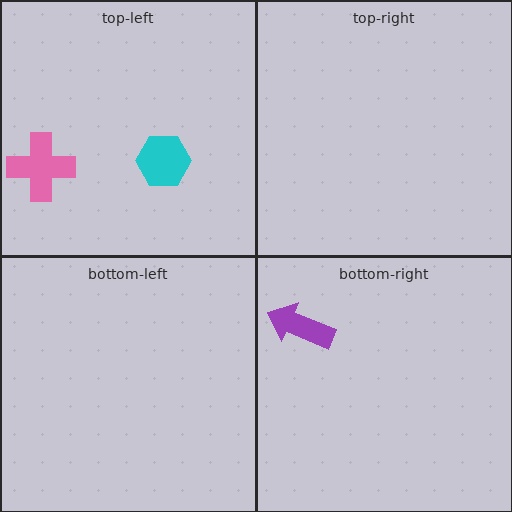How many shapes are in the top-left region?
2.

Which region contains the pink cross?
The top-left region.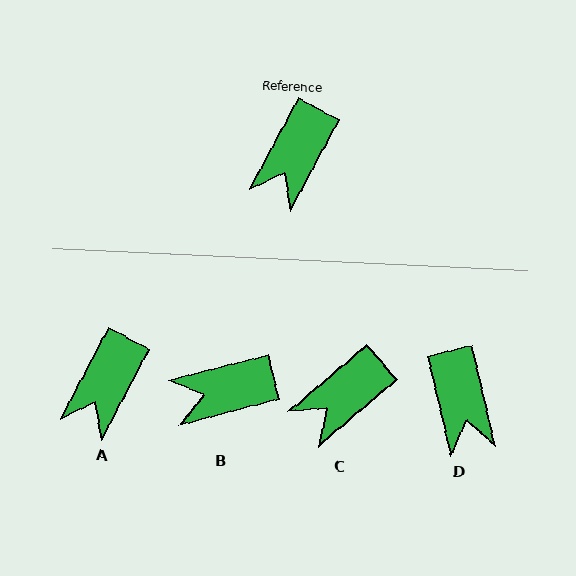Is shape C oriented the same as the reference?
No, it is off by about 21 degrees.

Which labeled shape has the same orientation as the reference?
A.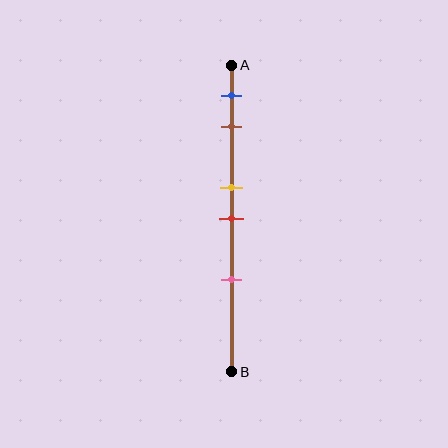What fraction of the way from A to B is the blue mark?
The blue mark is approximately 10% (0.1) of the way from A to B.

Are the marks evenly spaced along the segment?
No, the marks are not evenly spaced.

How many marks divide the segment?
There are 5 marks dividing the segment.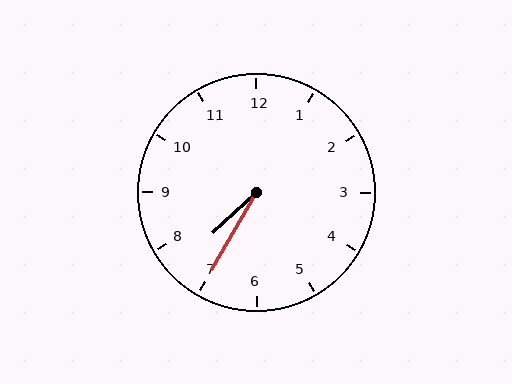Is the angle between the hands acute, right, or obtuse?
It is acute.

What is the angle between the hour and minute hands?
Approximately 18 degrees.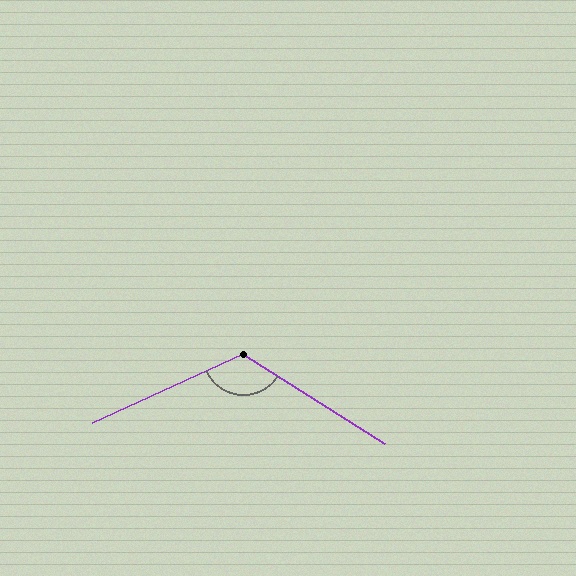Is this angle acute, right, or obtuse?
It is obtuse.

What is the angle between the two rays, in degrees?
Approximately 123 degrees.